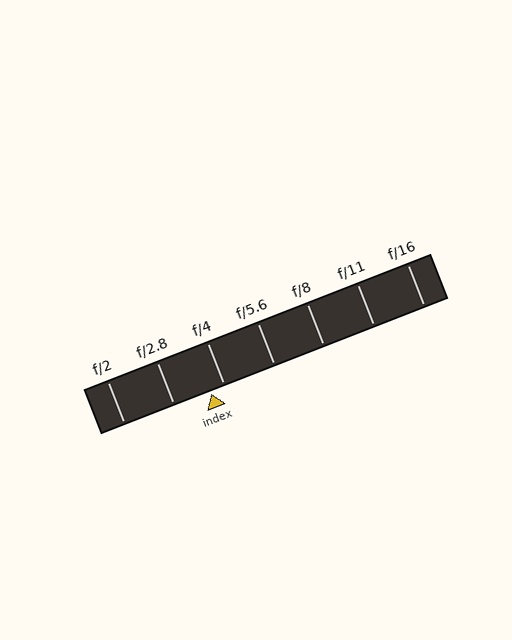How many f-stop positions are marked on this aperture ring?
There are 7 f-stop positions marked.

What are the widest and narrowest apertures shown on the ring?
The widest aperture shown is f/2 and the narrowest is f/16.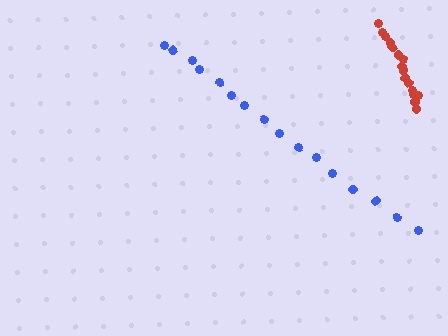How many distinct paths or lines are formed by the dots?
There are 2 distinct paths.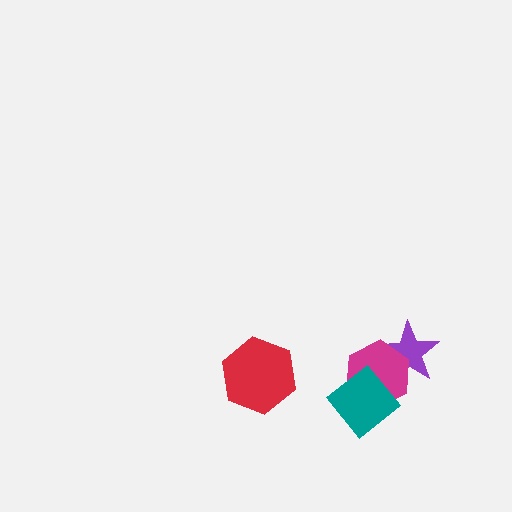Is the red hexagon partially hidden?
No, no other shape covers it.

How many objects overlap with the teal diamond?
1 object overlaps with the teal diamond.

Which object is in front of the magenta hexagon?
The teal diamond is in front of the magenta hexagon.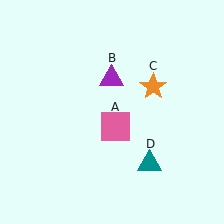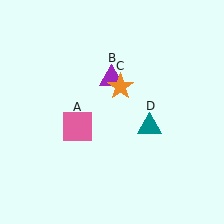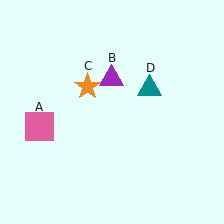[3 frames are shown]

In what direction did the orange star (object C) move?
The orange star (object C) moved left.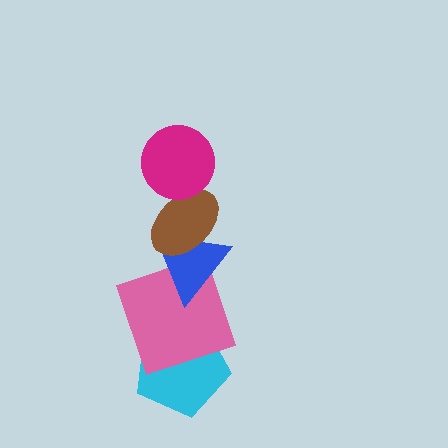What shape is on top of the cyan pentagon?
The pink square is on top of the cyan pentagon.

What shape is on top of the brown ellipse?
The magenta circle is on top of the brown ellipse.